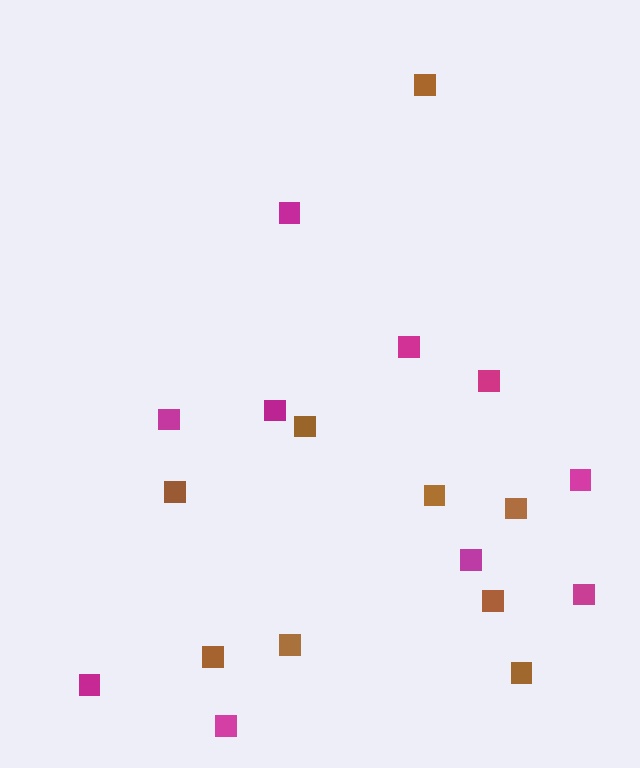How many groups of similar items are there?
There are 2 groups: one group of brown squares (9) and one group of magenta squares (10).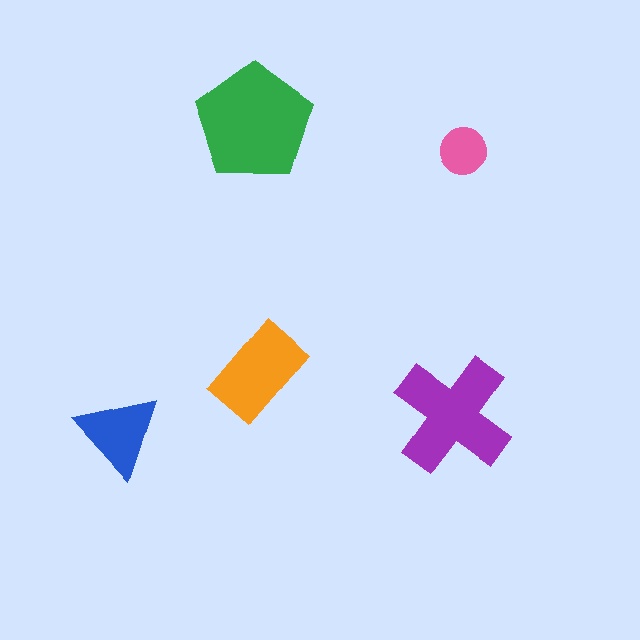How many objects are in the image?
There are 5 objects in the image.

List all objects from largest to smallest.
The green pentagon, the purple cross, the orange rectangle, the blue triangle, the pink circle.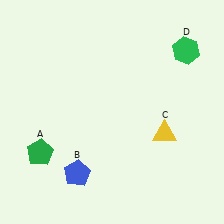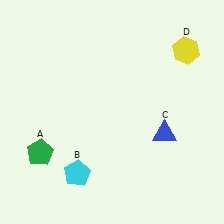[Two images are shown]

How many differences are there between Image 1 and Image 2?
There are 3 differences between the two images.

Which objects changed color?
B changed from blue to cyan. C changed from yellow to blue. D changed from green to yellow.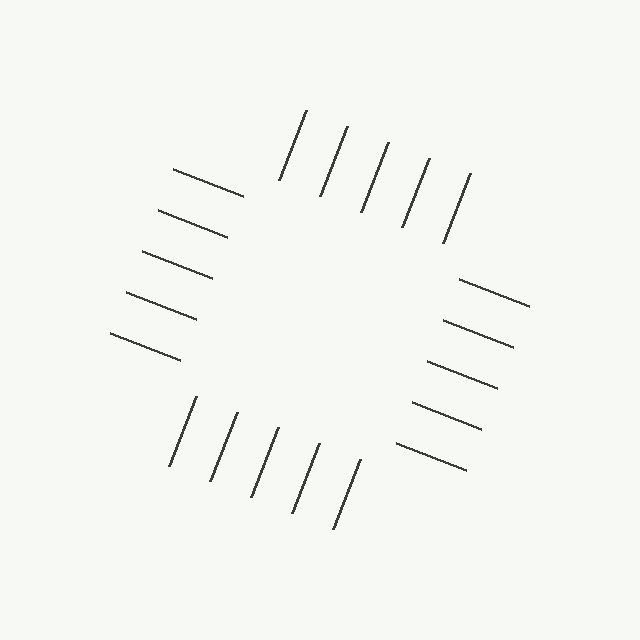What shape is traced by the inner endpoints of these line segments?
An illusory square — the line segments terminate on its edges but no continuous stroke is drawn.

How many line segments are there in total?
20 — 5 along each of the 4 edges.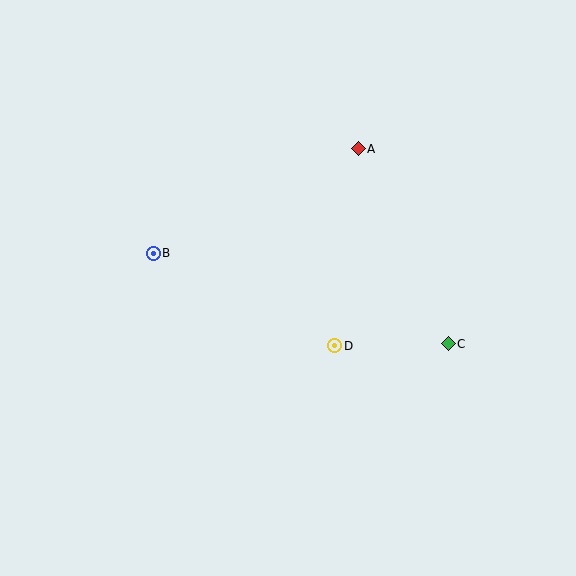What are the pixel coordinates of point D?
Point D is at (335, 346).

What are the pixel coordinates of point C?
Point C is at (448, 344).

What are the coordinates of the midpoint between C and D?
The midpoint between C and D is at (391, 345).